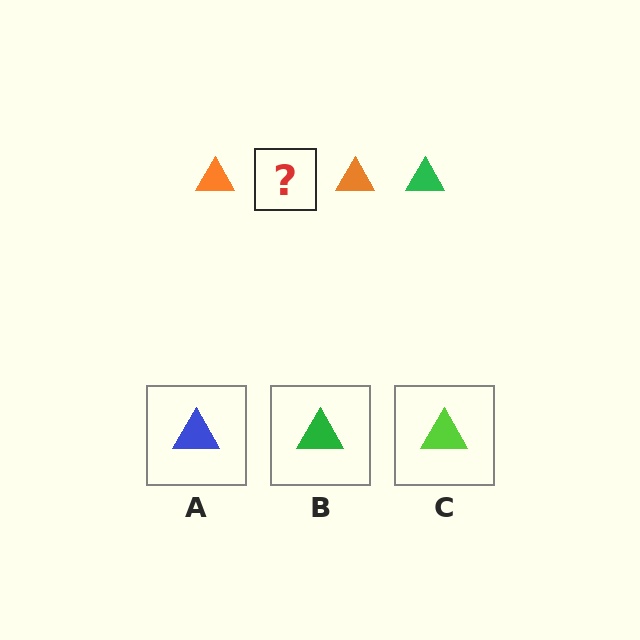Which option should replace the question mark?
Option B.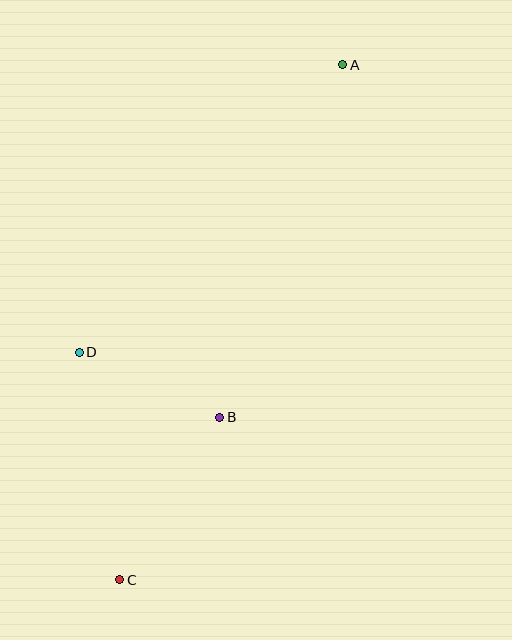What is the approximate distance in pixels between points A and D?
The distance between A and D is approximately 390 pixels.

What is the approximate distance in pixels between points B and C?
The distance between B and C is approximately 191 pixels.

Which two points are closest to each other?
Points B and D are closest to each other.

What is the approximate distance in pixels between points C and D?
The distance between C and D is approximately 231 pixels.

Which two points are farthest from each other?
Points A and C are farthest from each other.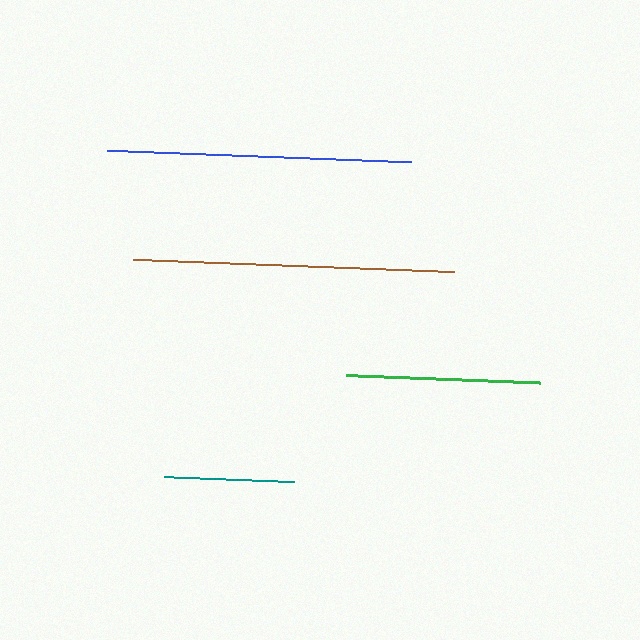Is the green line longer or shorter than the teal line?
The green line is longer than the teal line.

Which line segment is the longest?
The brown line is the longest at approximately 321 pixels.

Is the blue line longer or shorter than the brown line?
The brown line is longer than the blue line.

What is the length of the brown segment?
The brown segment is approximately 321 pixels long.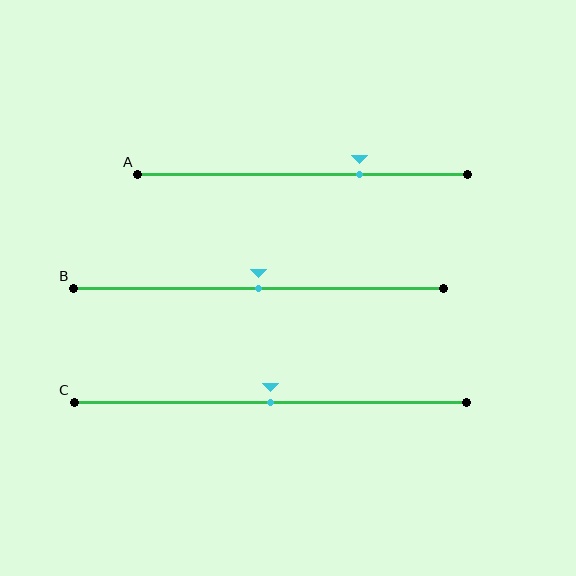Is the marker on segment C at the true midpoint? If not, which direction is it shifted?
Yes, the marker on segment C is at the true midpoint.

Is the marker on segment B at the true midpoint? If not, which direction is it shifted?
Yes, the marker on segment B is at the true midpoint.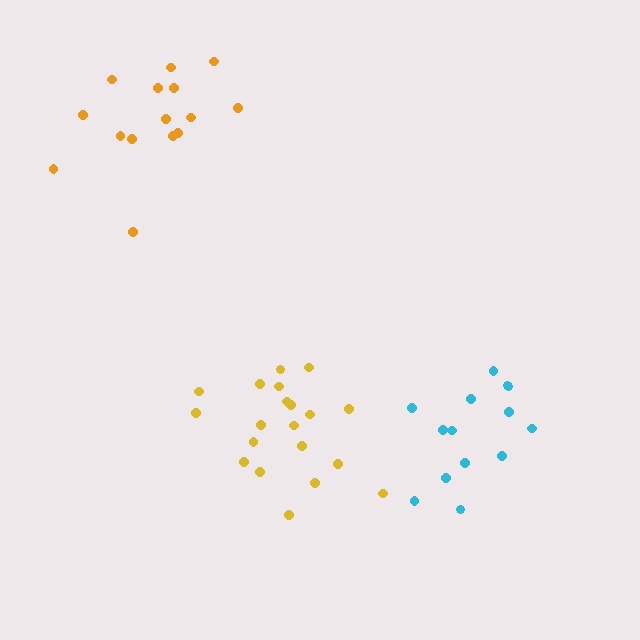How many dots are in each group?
Group 1: 20 dots, Group 2: 15 dots, Group 3: 14 dots (49 total).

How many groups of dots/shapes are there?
There are 3 groups.